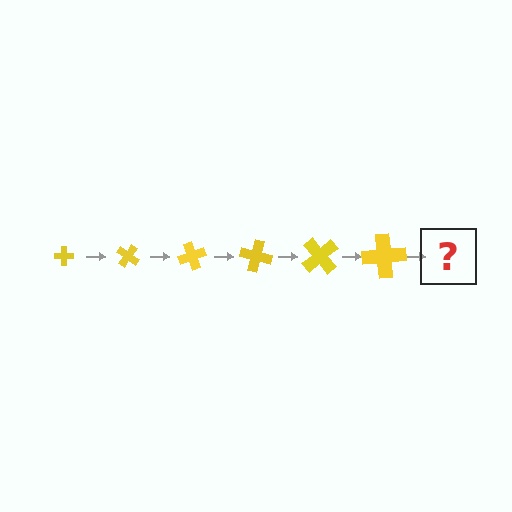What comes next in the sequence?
The next element should be a cross, larger than the previous one and rotated 210 degrees from the start.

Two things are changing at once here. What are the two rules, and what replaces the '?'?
The two rules are that the cross grows larger each step and it rotates 35 degrees each step. The '?' should be a cross, larger than the previous one and rotated 210 degrees from the start.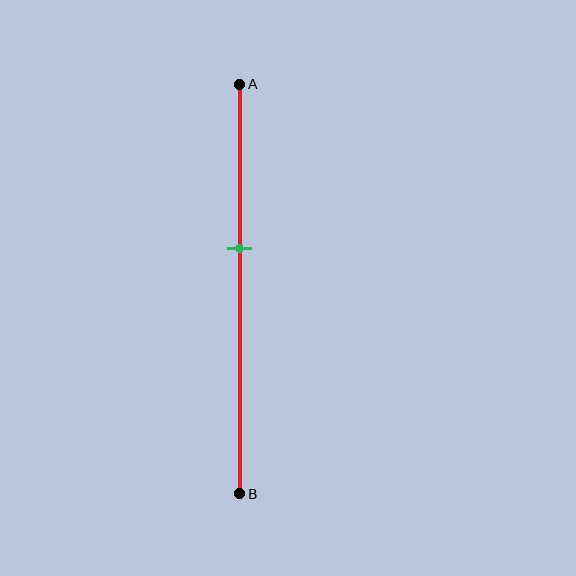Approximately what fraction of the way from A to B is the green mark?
The green mark is approximately 40% of the way from A to B.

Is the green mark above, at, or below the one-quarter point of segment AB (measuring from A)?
The green mark is below the one-quarter point of segment AB.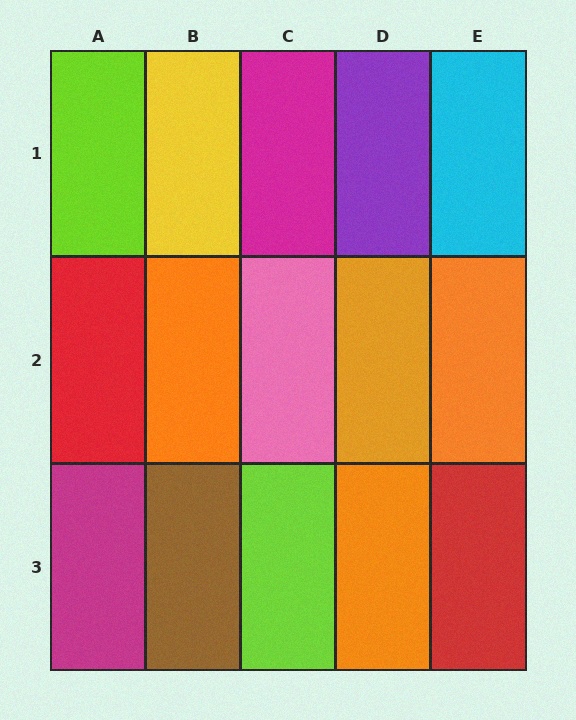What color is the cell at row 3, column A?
Magenta.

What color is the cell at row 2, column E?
Orange.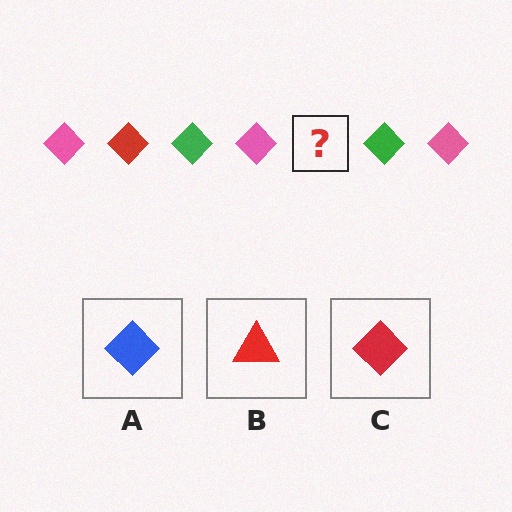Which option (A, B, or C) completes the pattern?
C.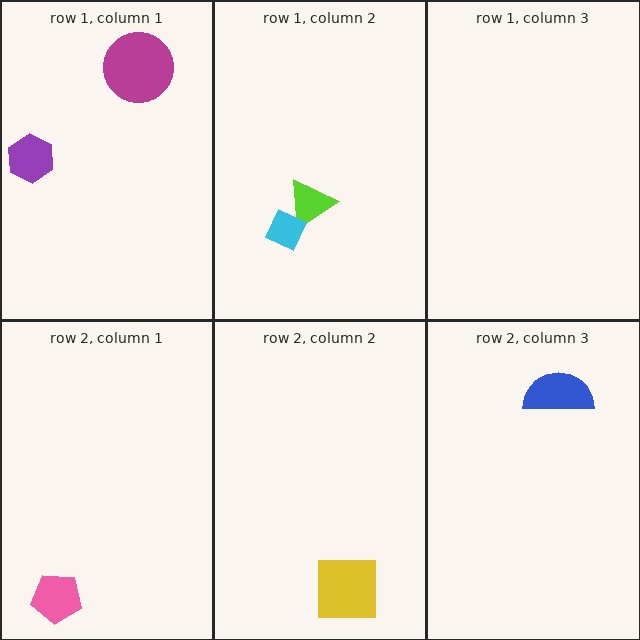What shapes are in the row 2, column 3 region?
The blue semicircle.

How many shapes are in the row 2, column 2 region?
1.